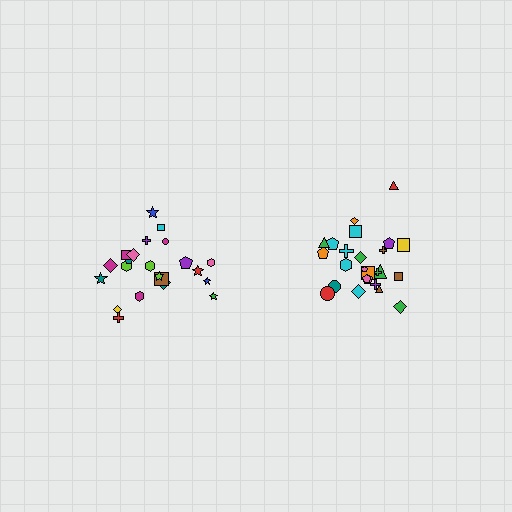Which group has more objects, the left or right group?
The right group.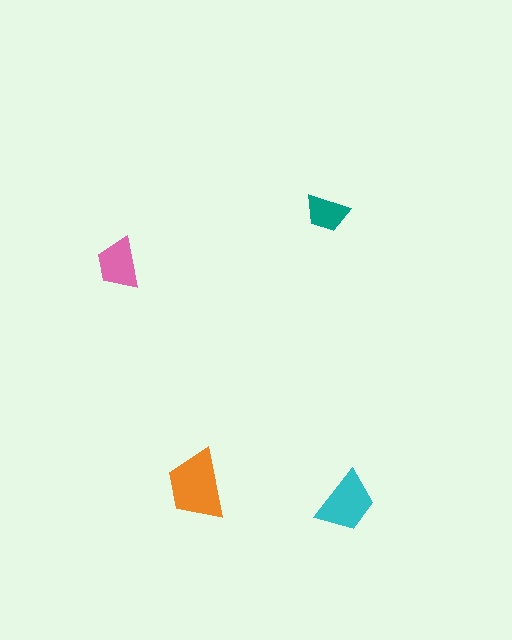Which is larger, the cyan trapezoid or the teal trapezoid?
The cyan one.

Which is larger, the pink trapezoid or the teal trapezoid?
The pink one.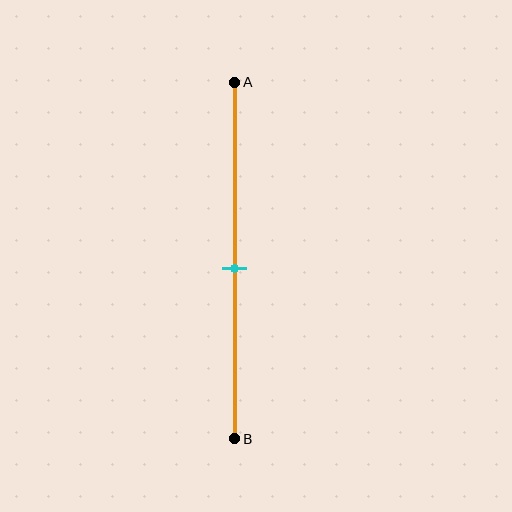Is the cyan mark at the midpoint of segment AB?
Yes, the mark is approximately at the midpoint.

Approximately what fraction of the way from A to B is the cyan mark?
The cyan mark is approximately 50% of the way from A to B.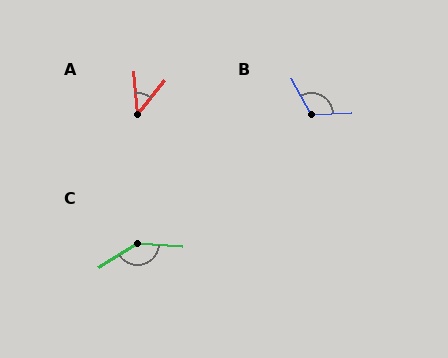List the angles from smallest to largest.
A (44°), B (115°), C (143°).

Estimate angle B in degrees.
Approximately 115 degrees.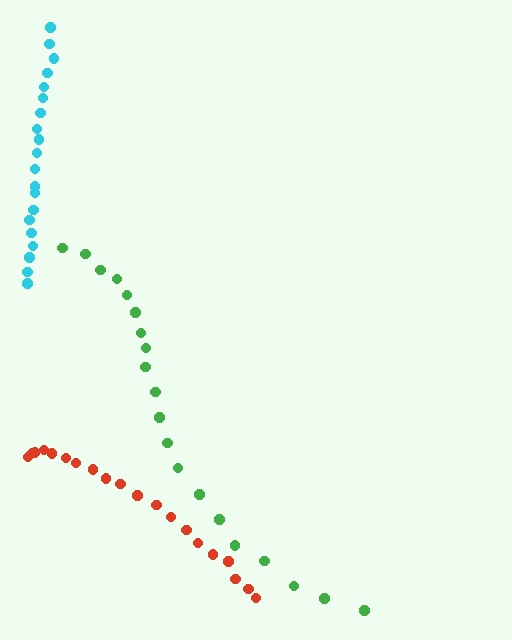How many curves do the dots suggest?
There are 3 distinct paths.